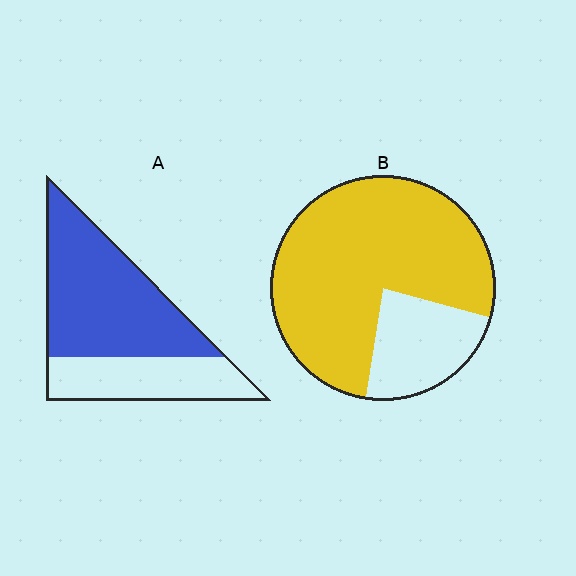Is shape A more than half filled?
Yes.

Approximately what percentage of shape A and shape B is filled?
A is approximately 65% and B is approximately 75%.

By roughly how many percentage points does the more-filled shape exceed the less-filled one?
By roughly 10 percentage points (B over A).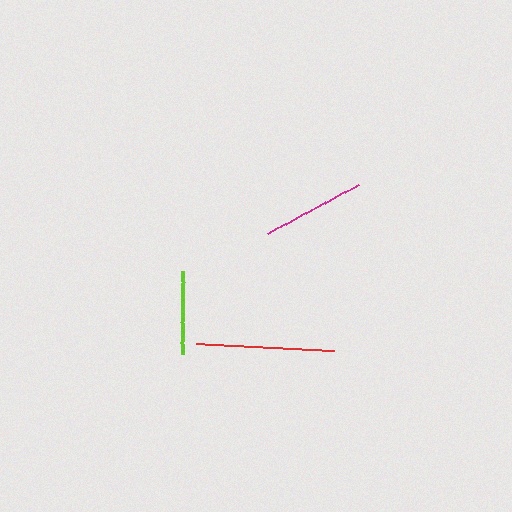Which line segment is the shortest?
The lime line is the shortest at approximately 83 pixels.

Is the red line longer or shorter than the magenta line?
The red line is longer than the magenta line.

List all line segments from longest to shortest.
From longest to shortest: red, magenta, lime.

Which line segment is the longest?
The red line is the longest at approximately 138 pixels.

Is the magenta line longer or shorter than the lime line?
The magenta line is longer than the lime line.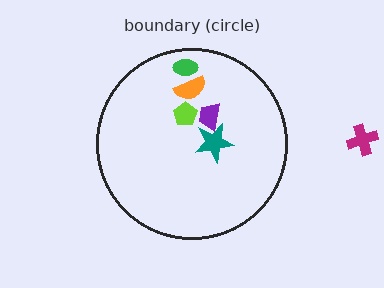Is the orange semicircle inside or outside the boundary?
Inside.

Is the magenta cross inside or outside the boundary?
Outside.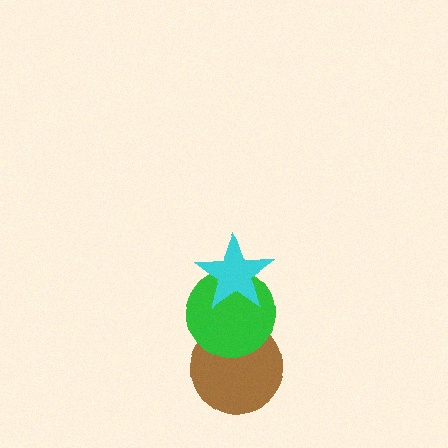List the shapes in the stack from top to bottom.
From top to bottom: the cyan star, the green circle, the brown circle.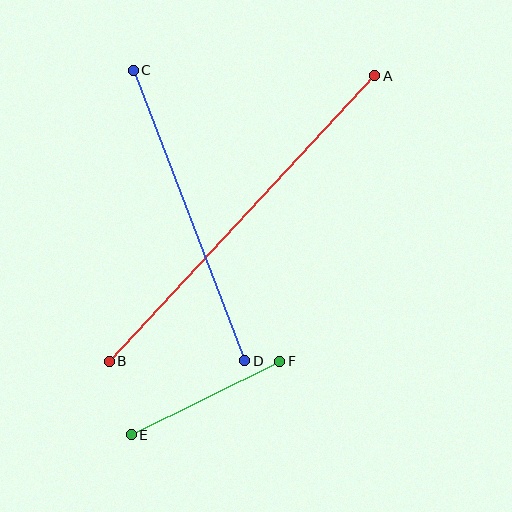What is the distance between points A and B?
The distance is approximately 389 pixels.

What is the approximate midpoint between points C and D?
The midpoint is at approximately (189, 216) pixels.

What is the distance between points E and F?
The distance is approximately 166 pixels.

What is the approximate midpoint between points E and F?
The midpoint is at approximately (205, 398) pixels.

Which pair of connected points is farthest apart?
Points A and B are farthest apart.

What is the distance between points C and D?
The distance is approximately 311 pixels.